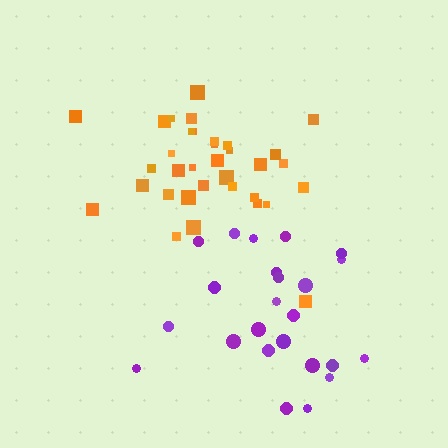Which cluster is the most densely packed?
Orange.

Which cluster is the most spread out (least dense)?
Purple.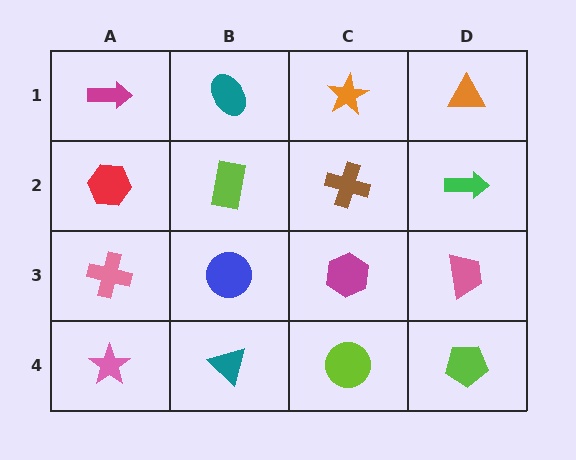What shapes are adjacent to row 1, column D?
A green arrow (row 2, column D), an orange star (row 1, column C).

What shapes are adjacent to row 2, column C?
An orange star (row 1, column C), a magenta hexagon (row 3, column C), a lime rectangle (row 2, column B), a green arrow (row 2, column D).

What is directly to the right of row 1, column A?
A teal ellipse.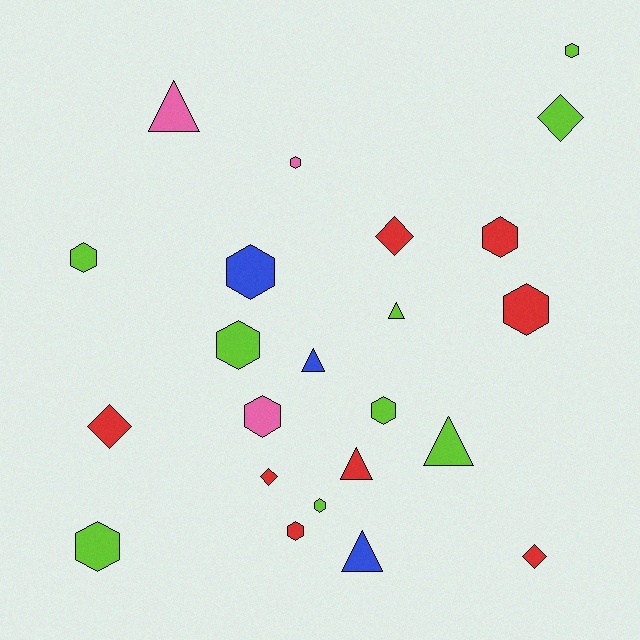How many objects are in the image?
There are 23 objects.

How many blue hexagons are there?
There is 1 blue hexagon.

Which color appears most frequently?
Lime, with 9 objects.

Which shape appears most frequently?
Hexagon, with 12 objects.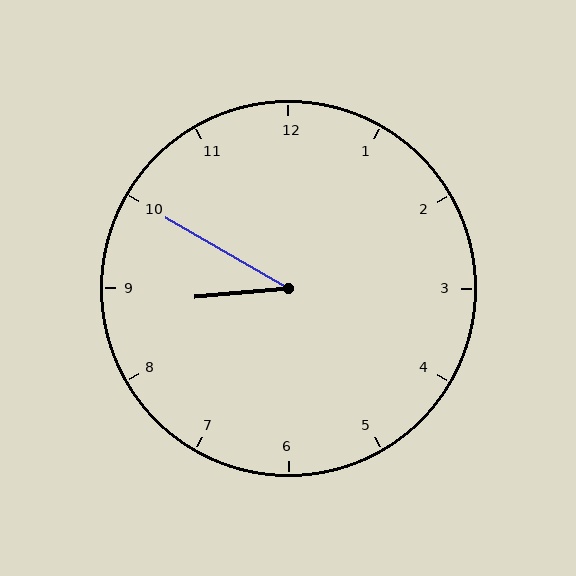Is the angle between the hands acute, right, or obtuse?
It is acute.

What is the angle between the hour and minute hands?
Approximately 35 degrees.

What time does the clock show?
8:50.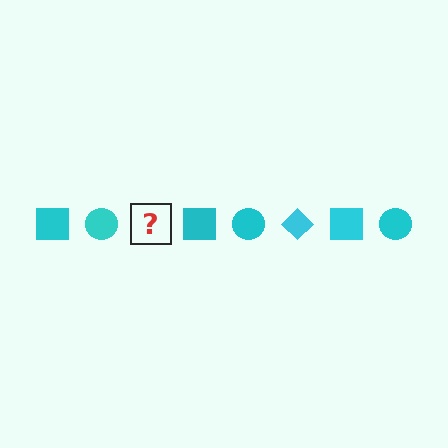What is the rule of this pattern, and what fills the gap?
The rule is that the pattern cycles through square, circle, diamond shapes in cyan. The gap should be filled with a cyan diamond.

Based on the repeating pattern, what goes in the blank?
The blank should be a cyan diamond.